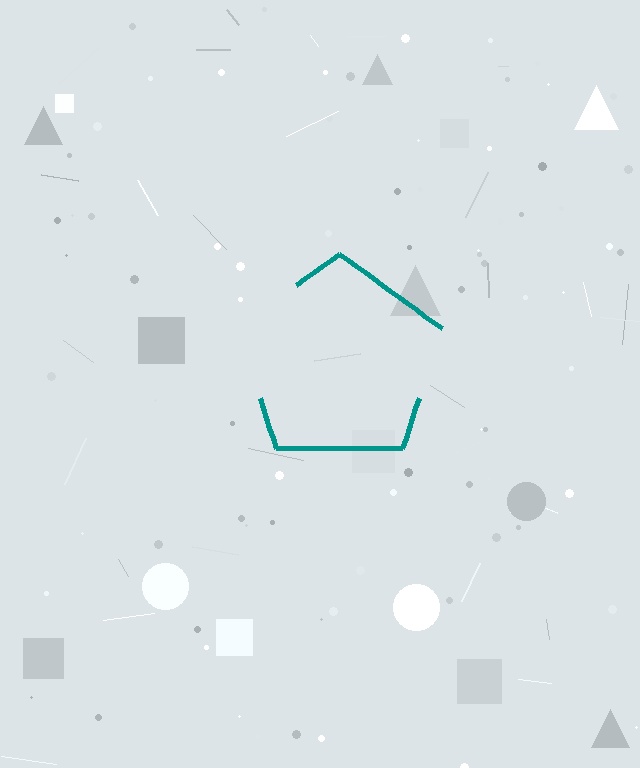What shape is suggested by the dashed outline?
The dashed outline suggests a pentagon.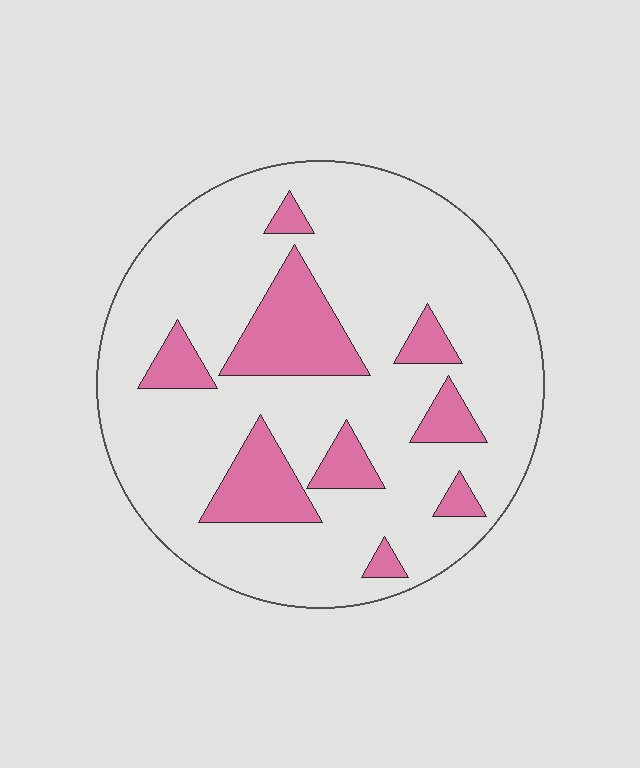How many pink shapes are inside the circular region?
9.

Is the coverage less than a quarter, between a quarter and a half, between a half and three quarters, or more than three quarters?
Less than a quarter.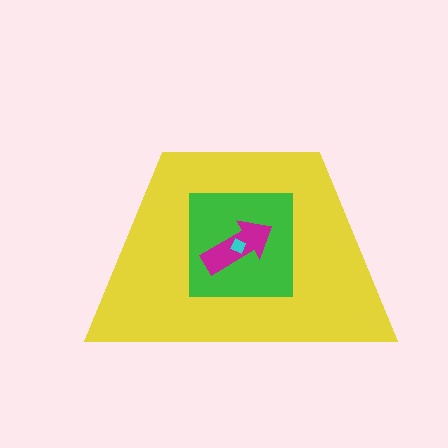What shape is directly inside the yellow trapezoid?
The green square.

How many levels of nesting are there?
4.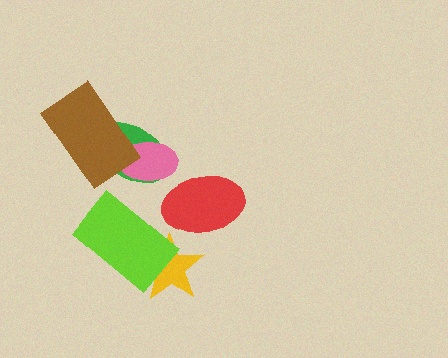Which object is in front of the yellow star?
The lime rectangle is in front of the yellow star.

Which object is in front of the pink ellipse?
The brown rectangle is in front of the pink ellipse.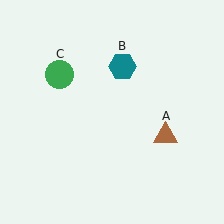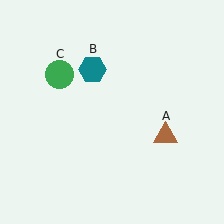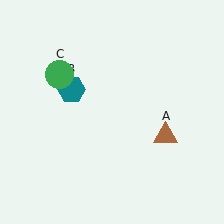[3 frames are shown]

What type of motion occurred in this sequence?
The teal hexagon (object B) rotated counterclockwise around the center of the scene.